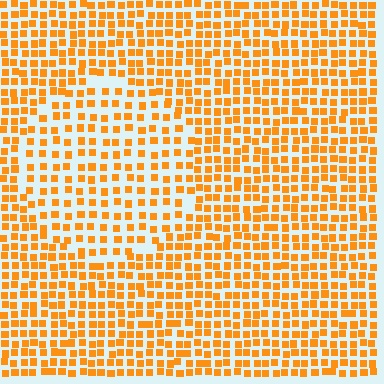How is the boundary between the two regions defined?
The boundary is defined by a change in element density (approximately 1.6x ratio). All elements are the same color, size, and shape.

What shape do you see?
I see a circle.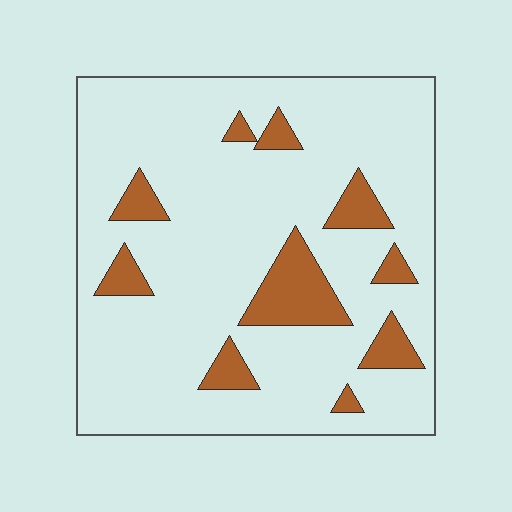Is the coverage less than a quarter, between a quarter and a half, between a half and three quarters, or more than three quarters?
Less than a quarter.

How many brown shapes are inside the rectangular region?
10.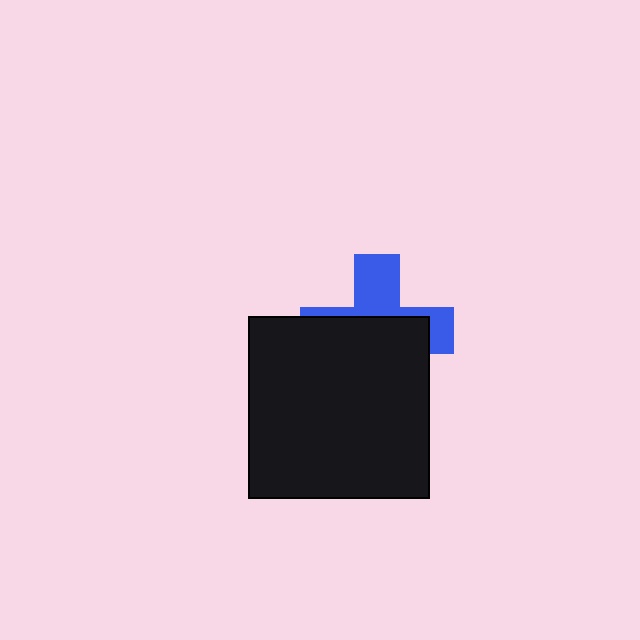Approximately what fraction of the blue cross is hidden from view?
Roughly 62% of the blue cross is hidden behind the black square.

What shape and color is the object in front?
The object in front is a black square.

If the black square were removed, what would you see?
You would see the complete blue cross.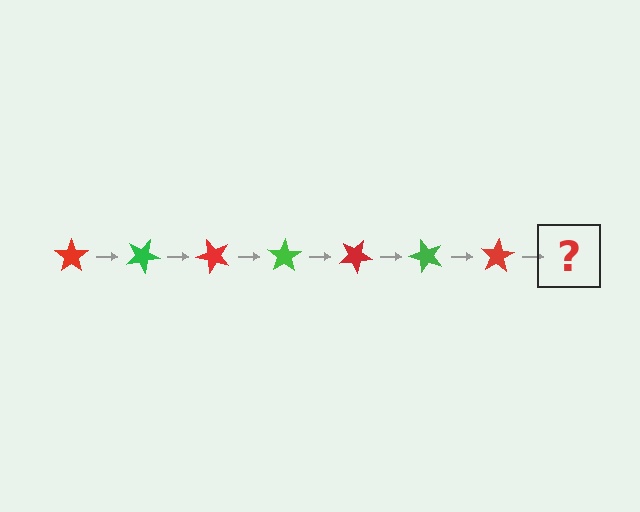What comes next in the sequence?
The next element should be a green star, rotated 175 degrees from the start.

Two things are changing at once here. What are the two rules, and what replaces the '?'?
The two rules are that it rotates 25 degrees each step and the color cycles through red and green. The '?' should be a green star, rotated 175 degrees from the start.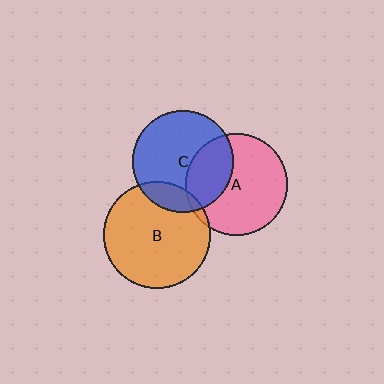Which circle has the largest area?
Circle B (orange).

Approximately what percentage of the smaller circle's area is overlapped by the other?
Approximately 30%.